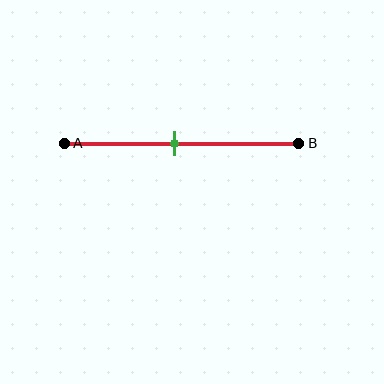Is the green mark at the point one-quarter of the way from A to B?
No, the mark is at about 45% from A, not at the 25% one-quarter point.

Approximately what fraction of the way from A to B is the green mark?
The green mark is approximately 45% of the way from A to B.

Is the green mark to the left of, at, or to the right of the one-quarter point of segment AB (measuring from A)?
The green mark is to the right of the one-quarter point of segment AB.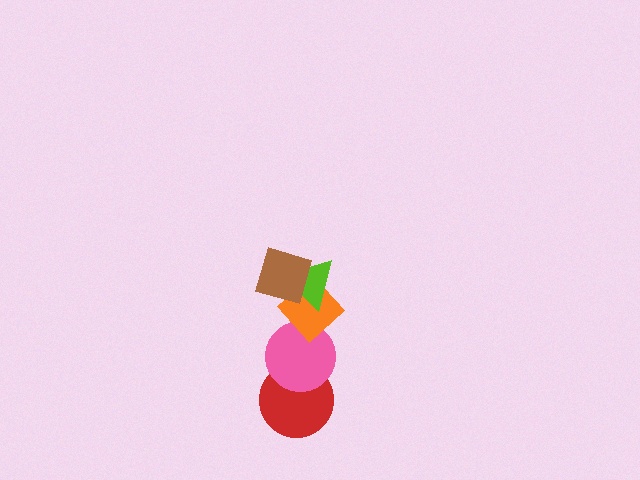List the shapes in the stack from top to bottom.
From top to bottom: the brown square, the lime triangle, the orange diamond, the pink circle, the red circle.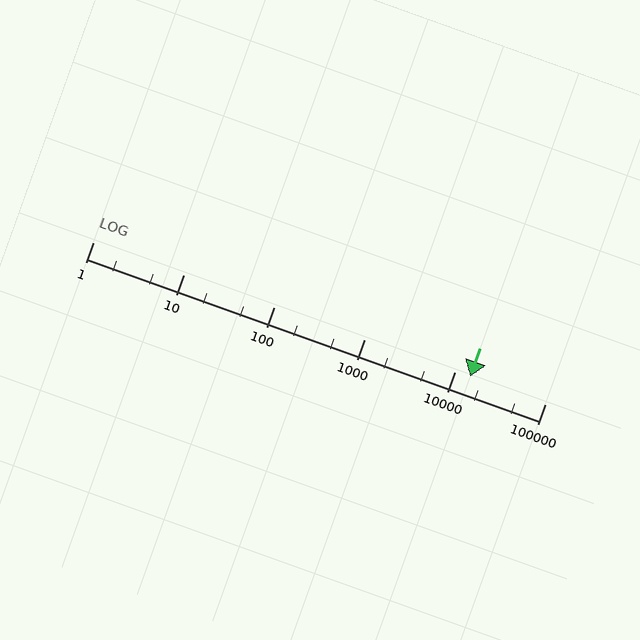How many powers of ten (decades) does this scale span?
The scale spans 5 decades, from 1 to 100000.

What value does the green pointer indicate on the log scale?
The pointer indicates approximately 15000.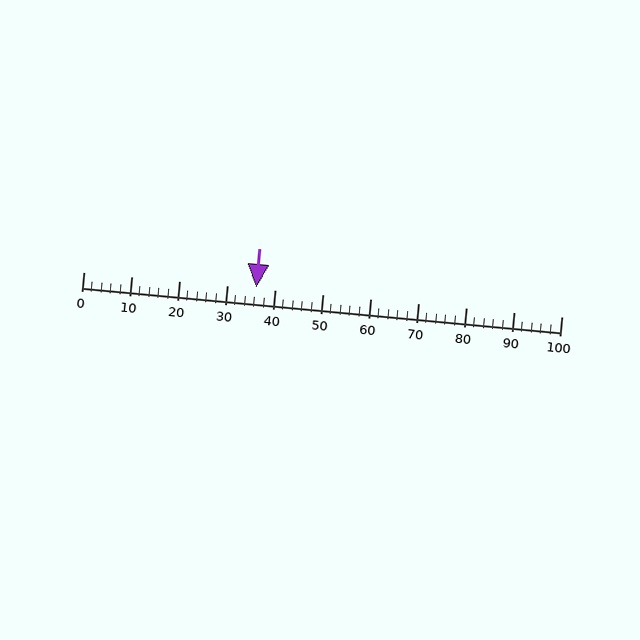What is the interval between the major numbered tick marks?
The major tick marks are spaced 10 units apart.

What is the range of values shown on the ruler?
The ruler shows values from 0 to 100.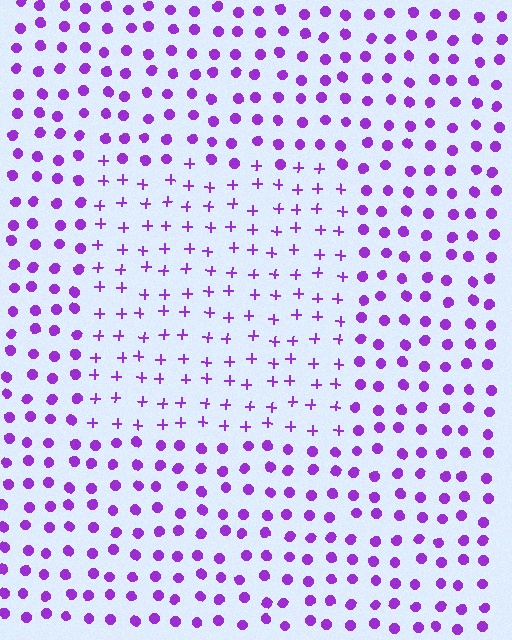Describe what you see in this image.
The image is filled with small purple elements arranged in a uniform grid. A rectangle-shaped region contains plus signs, while the surrounding area contains circles. The boundary is defined purely by the change in element shape.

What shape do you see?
I see a rectangle.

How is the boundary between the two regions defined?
The boundary is defined by a change in element shape: plus signs inside vs. circles outside. All elements share the same color and spacing.